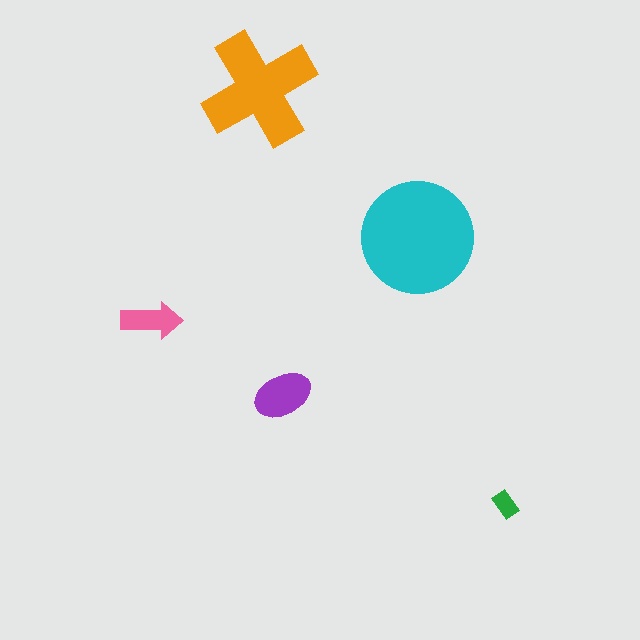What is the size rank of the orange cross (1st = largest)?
2nd.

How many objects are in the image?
There are 5 objects in the image.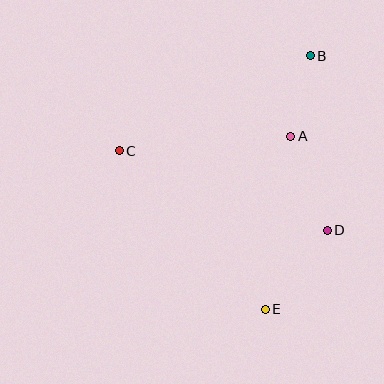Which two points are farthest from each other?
Points B and E are farthest from each other.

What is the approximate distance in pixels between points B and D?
The distance between B and D is approximately 175 pixels.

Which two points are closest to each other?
Points A and B are closest to each other.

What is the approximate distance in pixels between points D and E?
The distance between D and E is approximately 100 pixels.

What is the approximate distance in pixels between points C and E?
The distance between C and E is approximately 216 pixels.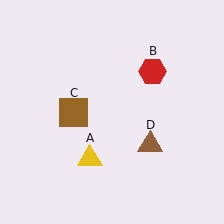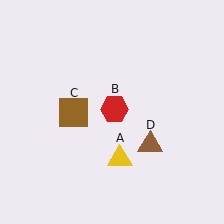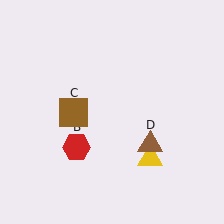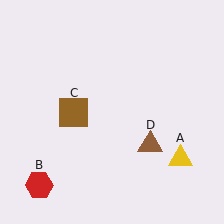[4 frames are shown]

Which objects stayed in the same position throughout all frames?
Brown square (object C) and brown triangle (object D) remained stationary.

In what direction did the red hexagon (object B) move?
The red hexagon (object B) moved down and to the left.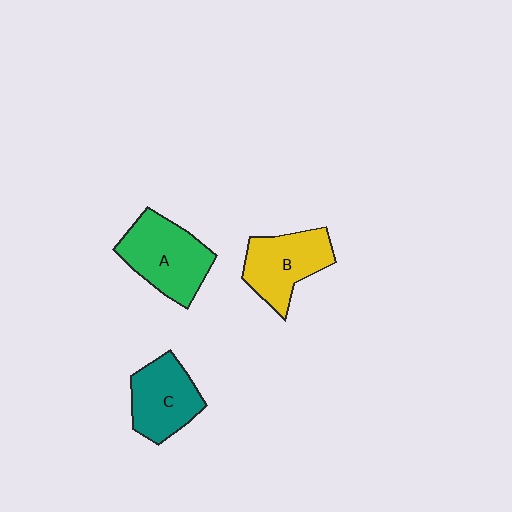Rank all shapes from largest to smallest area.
From largest to smallest: A (green), B (yellow), C (teal).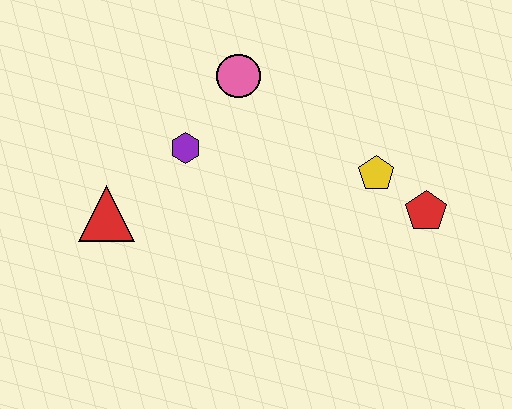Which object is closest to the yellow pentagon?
The red pentagon is closest to the yellow pentagon.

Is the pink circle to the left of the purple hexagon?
No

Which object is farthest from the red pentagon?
The red triangle is farthest from the red pentagon.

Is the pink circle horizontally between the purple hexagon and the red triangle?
No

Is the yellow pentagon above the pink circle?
No